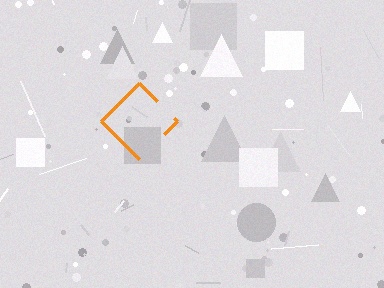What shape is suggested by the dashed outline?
The dashed outline suggests a diamond.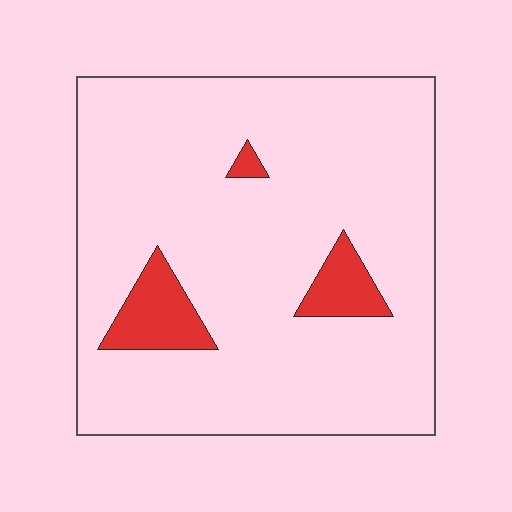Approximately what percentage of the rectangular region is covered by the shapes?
Approximately 10%.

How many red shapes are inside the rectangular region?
3.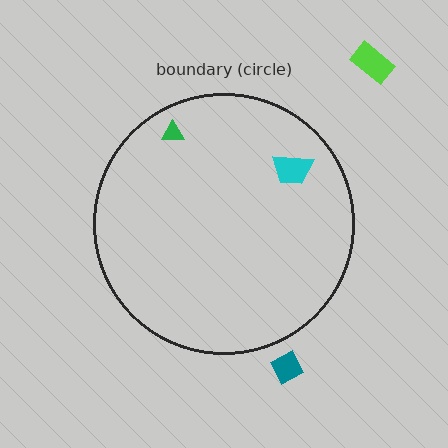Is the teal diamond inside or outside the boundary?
Outside.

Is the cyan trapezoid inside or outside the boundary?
Inside.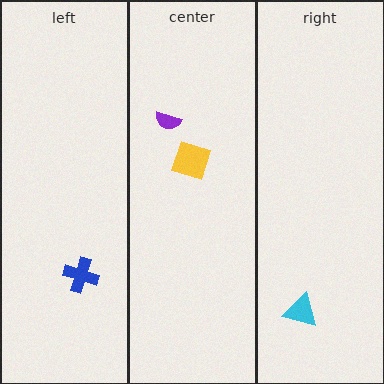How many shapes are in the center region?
2.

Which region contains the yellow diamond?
The center region.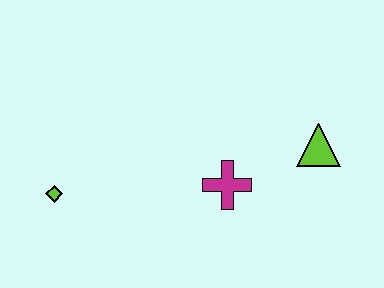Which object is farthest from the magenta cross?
The lime diamond is farthest from the magenta cross.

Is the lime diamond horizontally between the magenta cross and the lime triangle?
No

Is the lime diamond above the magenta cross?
No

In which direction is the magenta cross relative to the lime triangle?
The magenta cross is to the left of the lime triangle.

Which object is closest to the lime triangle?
The magenta cross is closest to the lime triangle.